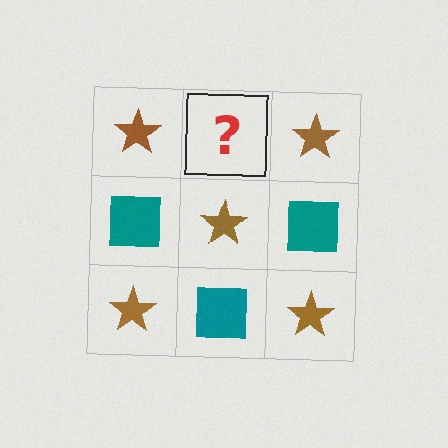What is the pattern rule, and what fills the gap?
The rule is that it alternates brown star and teal square in a checkerboard pattern. The gap should be filled with a teal square.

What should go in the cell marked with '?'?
The missing cell should contain a teal square.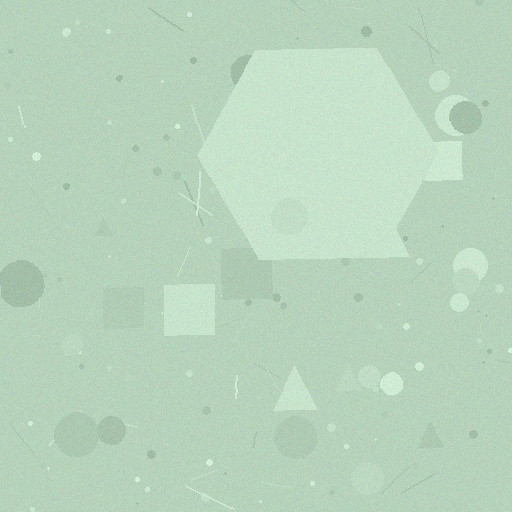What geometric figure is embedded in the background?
A hexagon is embedded in the background.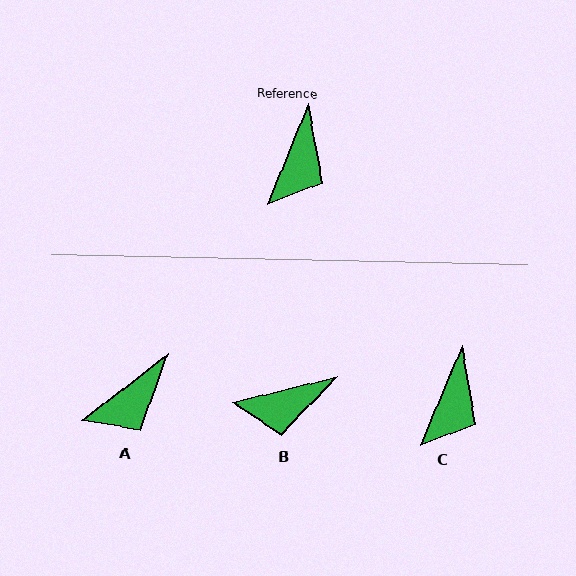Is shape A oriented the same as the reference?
No, it is off by about 30 degrees.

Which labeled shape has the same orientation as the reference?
C.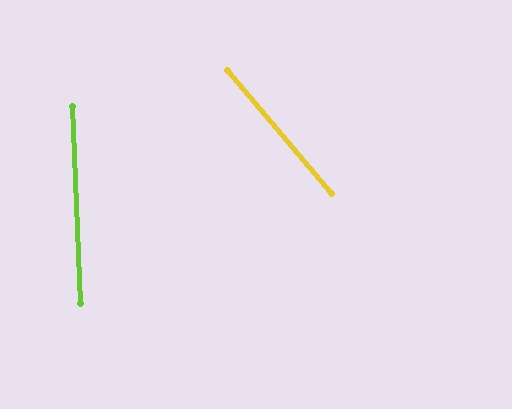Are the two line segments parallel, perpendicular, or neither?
Neither parallel nor perpendicular — they differ by about 38°.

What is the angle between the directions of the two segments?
Approximately 38 degrees.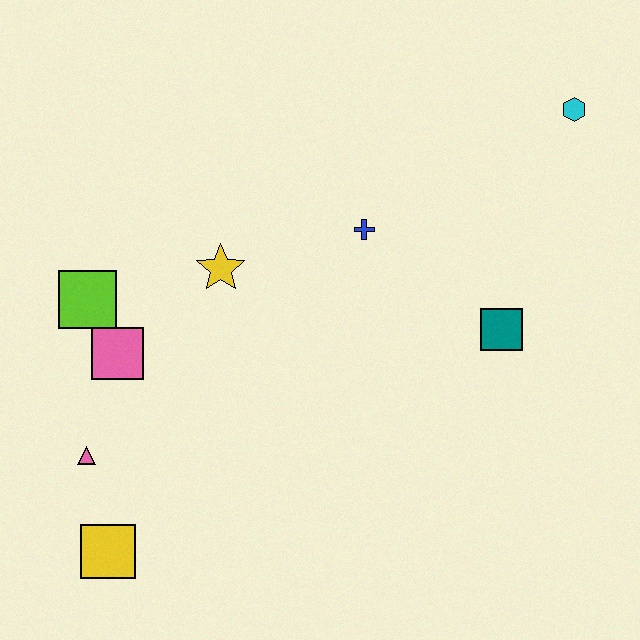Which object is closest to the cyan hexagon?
The teal square is closest to the cyan hexagon.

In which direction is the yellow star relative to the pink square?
The yellow star is to the right of the pink square.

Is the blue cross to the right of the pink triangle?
Yes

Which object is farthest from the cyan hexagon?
The yellow square is farthest from the cyan hexagon.